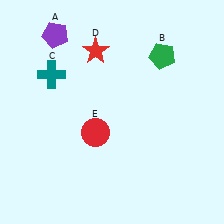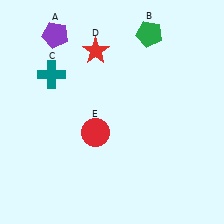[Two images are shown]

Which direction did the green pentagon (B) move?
The green pentagon (B) moved up.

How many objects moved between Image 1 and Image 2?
1 object moved between the two images.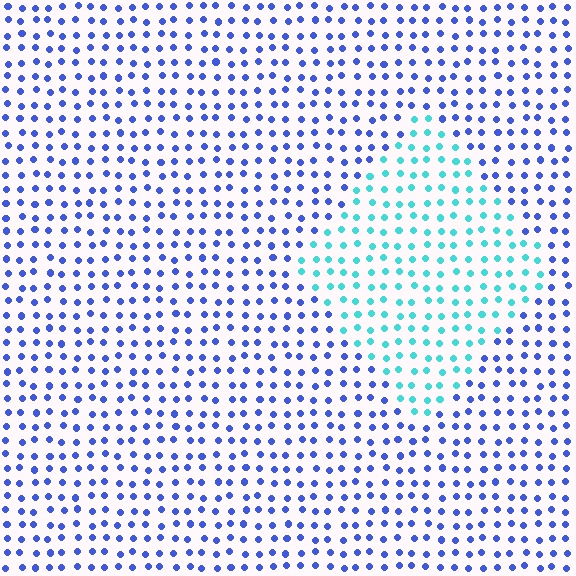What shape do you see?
I see a diamond.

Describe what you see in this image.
The image is filled with small blue elements in a uniform arrangement. A diamond-shaped region is visible where the elements are tinted to a slightly different hue, forming a subtle color boundary.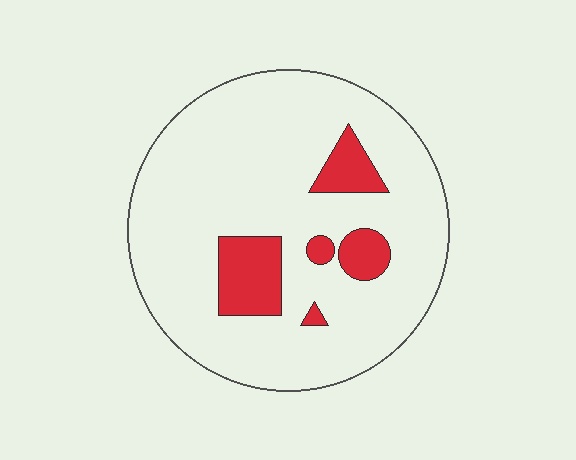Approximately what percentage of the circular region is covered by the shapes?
Approximately 15%.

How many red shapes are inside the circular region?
5.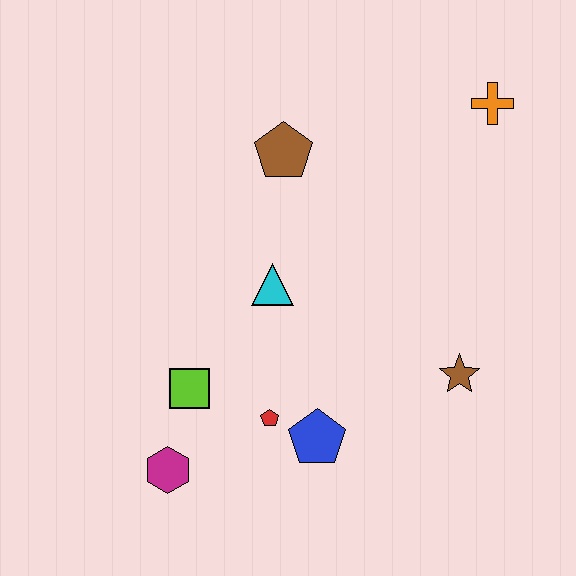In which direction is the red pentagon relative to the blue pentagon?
The red pentagon is to the left of the blue pentagon.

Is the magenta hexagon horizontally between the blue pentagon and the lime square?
No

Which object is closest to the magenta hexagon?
The lime square is closest to the magenta hexagon.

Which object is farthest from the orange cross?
The magenta hexagon is farthest from the orange cross.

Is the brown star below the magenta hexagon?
No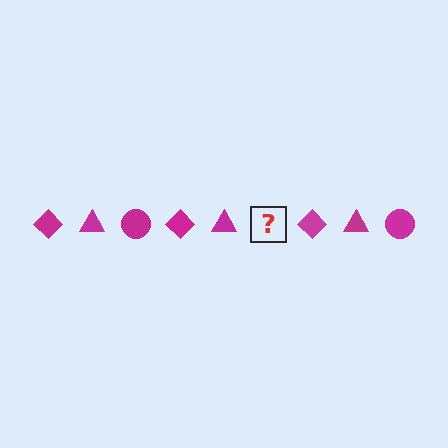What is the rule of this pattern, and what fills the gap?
The rule is that the pattern cycles through diamond, triangle, circle shapes in magenta. The gap should be filled with a magenta circle.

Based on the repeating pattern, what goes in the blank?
The blank should be a magenta circle.